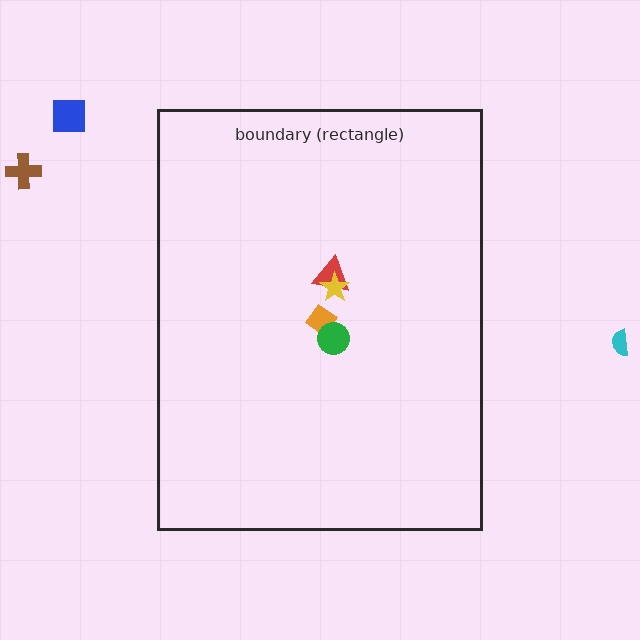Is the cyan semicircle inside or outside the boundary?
Outside.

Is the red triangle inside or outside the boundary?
Inside.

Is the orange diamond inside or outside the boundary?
Inside.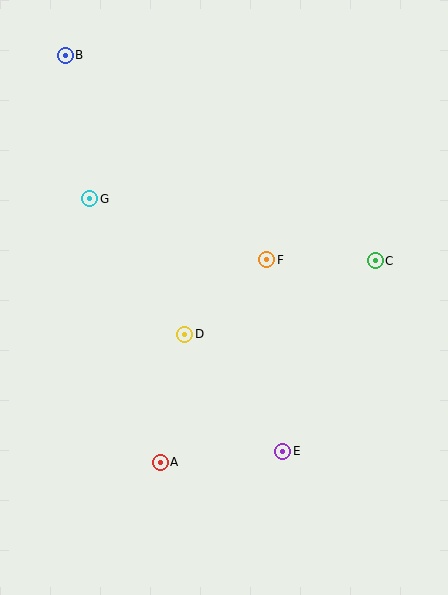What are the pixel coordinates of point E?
Point E is at (283, 451).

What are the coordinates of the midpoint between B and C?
The midpoint between B and C is at (220, 158).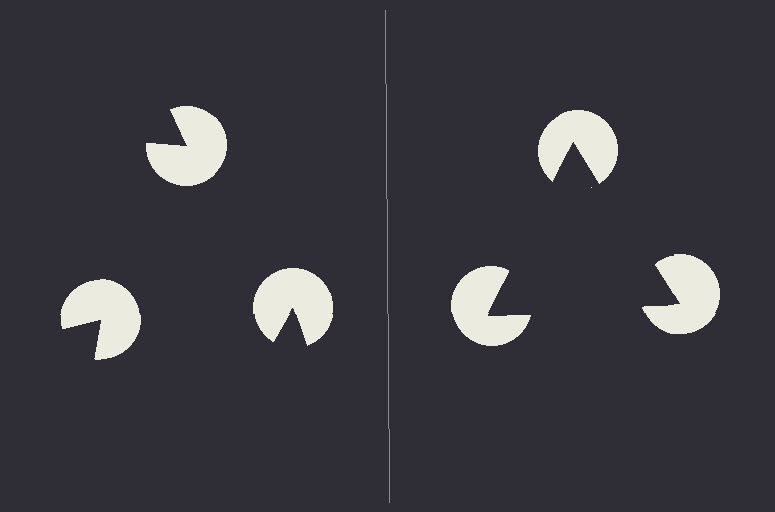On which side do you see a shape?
An illusory triangle appears on the right side. On the left side the wedge cuts are rotated, so no coherent shape forms.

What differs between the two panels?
The pac-man discs are positioned identically on both sides; only the wedge orientations differ. On the right they align to a triangle; on the left they are misaligned.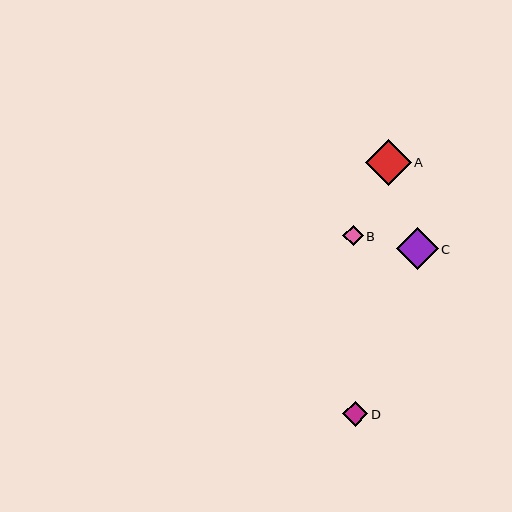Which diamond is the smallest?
Diamond B is the smallest with a size of approximately 21 pixels.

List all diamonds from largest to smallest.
From largest to smallest: A, C, D, B.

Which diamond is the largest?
Diamond A is the largest with a size of approximately 46 pixels.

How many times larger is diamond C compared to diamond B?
Diamond C is approximately 2.1 times the size of diamond B.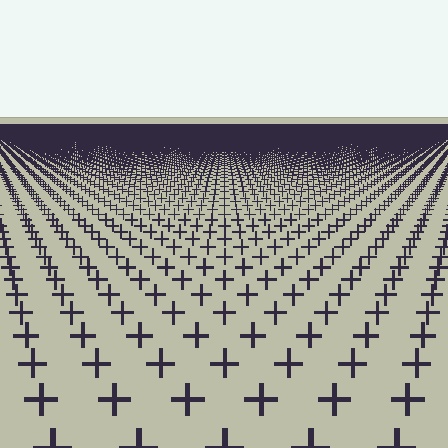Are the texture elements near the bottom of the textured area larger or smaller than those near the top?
Larger. Near the bottom, elements are closer to the viewer and appear at a bigger on-screen size.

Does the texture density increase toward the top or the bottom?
Density increases toward the top.